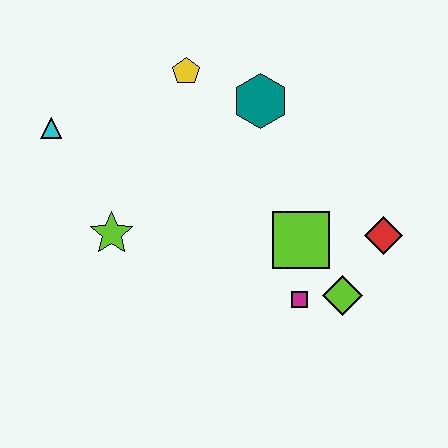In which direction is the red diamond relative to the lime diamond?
The red diamond is above the lime diamond.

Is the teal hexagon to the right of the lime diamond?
No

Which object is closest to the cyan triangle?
The lime star is closest to the cyan triangle.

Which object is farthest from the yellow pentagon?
The lime diamond is farthest from the yellow pentagon.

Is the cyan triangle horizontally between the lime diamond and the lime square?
No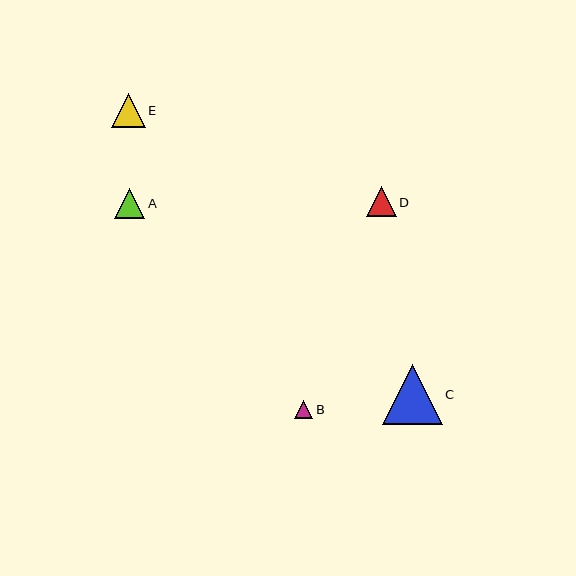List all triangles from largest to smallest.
From largest to smallest: C, E, D, A, B.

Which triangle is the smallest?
Triangle B is the smallest with a size of approximately 18 pixels.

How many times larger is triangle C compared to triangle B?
Triangle C is approximately 3.3 times the size of triangle B.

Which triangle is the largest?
Triangle C is the largest with a size of approximately 60 pixels.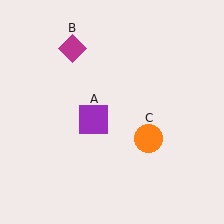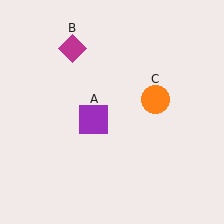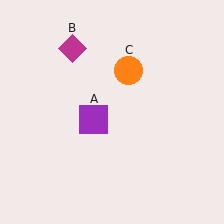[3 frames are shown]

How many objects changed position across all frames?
1 object changed position: orange circle (object C).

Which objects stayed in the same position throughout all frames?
Purple square (object A) and magenta diamond (object B) remained stationary.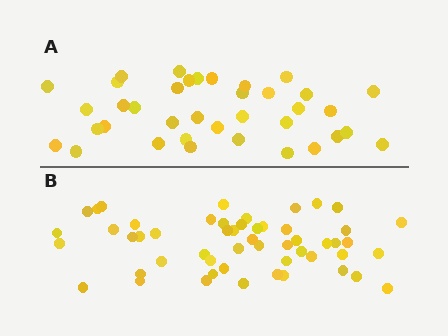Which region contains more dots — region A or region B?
Region B (the bottom region) has more dots.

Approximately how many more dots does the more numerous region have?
Region B has approximately 15 more dots than region A.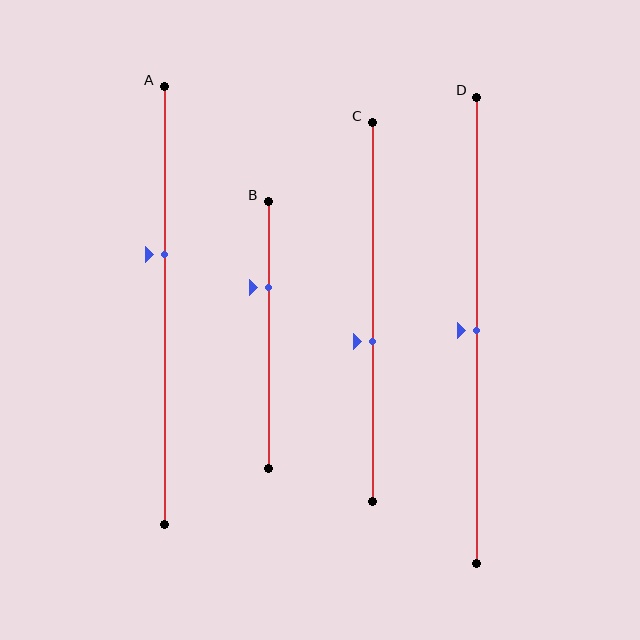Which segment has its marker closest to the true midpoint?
Segment D has its marker closest to the true midpoint.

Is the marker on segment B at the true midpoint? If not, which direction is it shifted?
No, the marker on segment B is shifted upward by about 18% of the segment length.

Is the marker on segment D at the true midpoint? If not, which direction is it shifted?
Yes, the marker on segment D is at the true midpoint.